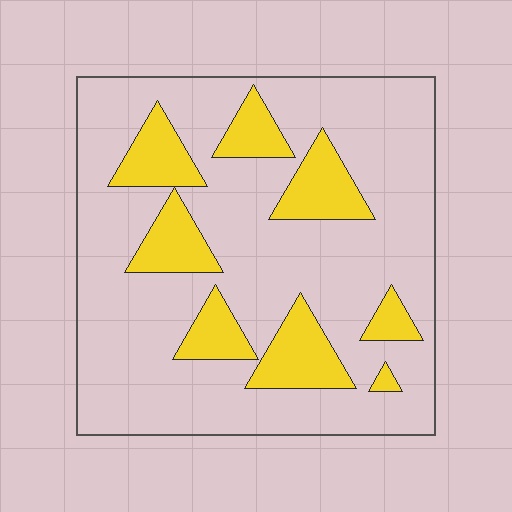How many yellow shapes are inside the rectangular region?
8.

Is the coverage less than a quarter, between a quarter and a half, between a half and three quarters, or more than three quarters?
Less than a quarter.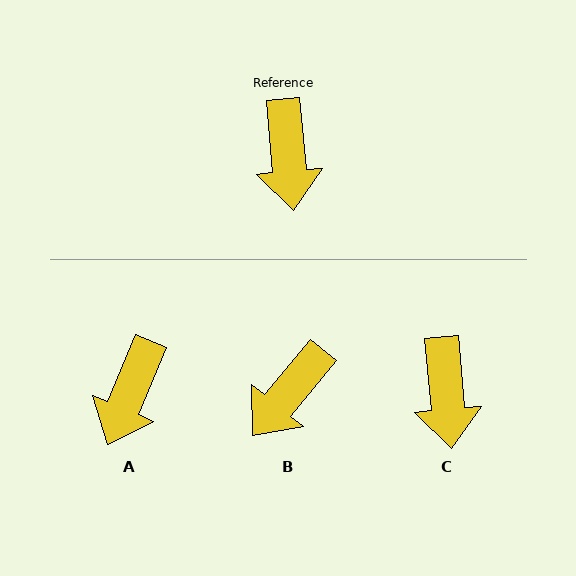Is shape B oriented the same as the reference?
No, it is off by about 45 degrees.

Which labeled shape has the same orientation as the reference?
C.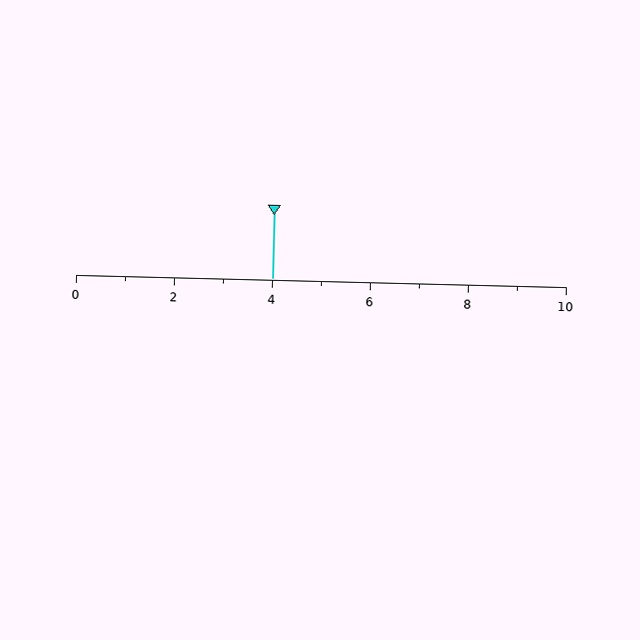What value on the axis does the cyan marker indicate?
The marker indicates approximately 4.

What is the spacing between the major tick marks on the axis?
The major ticks are spaced 2 apart.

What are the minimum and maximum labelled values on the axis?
The axis runs from 0 to 10.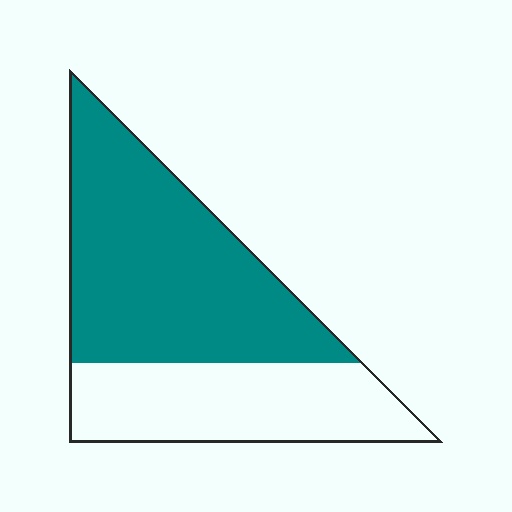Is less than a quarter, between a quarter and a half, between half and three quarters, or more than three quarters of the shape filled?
Between half and three quarters.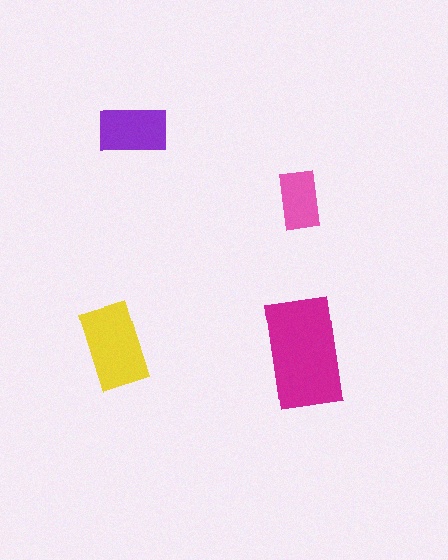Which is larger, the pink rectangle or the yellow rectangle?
The yellow one.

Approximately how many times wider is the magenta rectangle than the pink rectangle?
About 2 times wider.